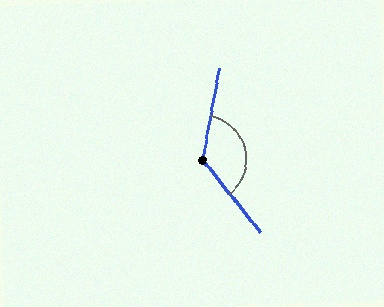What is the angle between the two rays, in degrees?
Approximately 131 degrees.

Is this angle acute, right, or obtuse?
It is obtuse.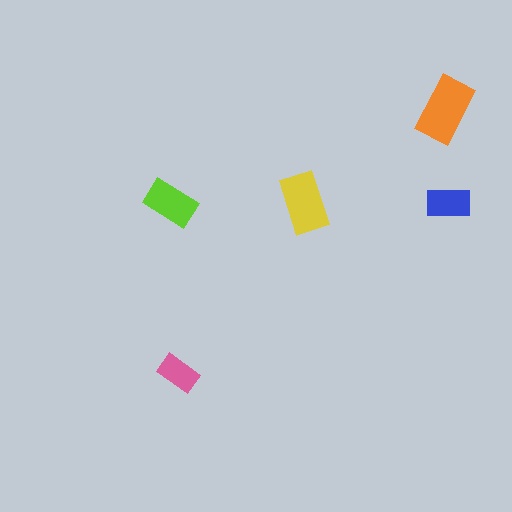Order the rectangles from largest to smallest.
the orange one, the yellow one, the lime one, the blue one, the pink one.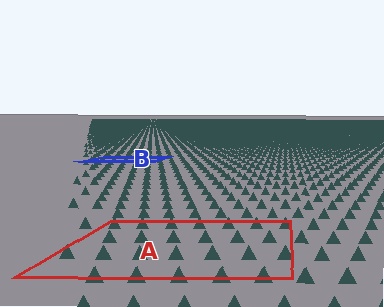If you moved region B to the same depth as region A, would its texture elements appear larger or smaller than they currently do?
They would appear larger. At a closer depth, the same texture elements are projected at a bigger on-screen size.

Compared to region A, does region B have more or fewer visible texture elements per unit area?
Region B has more texture elements per unit area — they are packed more densely because it is farther away.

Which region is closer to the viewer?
Region A is closer. The texture elements there are larger and more spread out.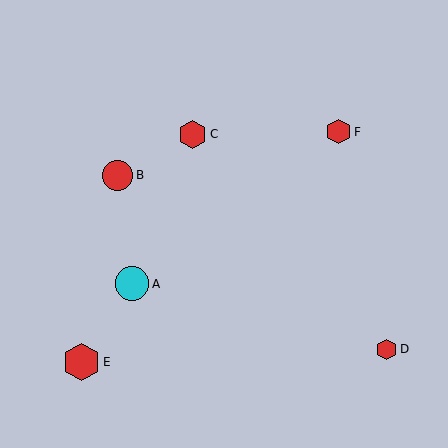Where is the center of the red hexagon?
The center of the red hexagon is at (193, 134).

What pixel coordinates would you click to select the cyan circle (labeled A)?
Click at (132, 284) to select the cyan circle A.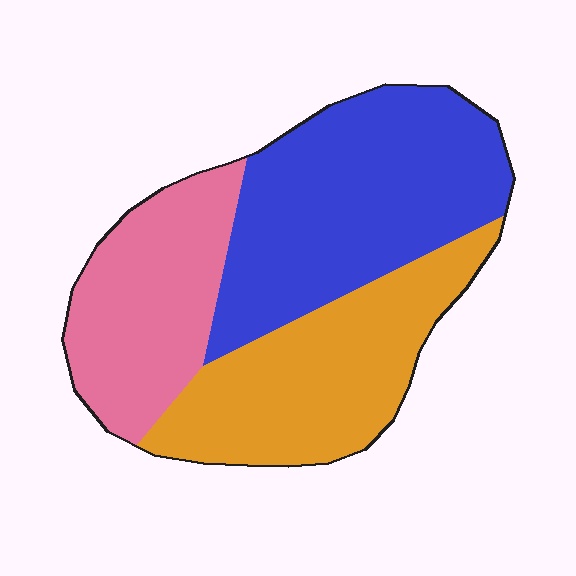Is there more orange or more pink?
Orange.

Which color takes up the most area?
Blue, at roughly 40%.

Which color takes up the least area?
Pink, at roughly 25%.